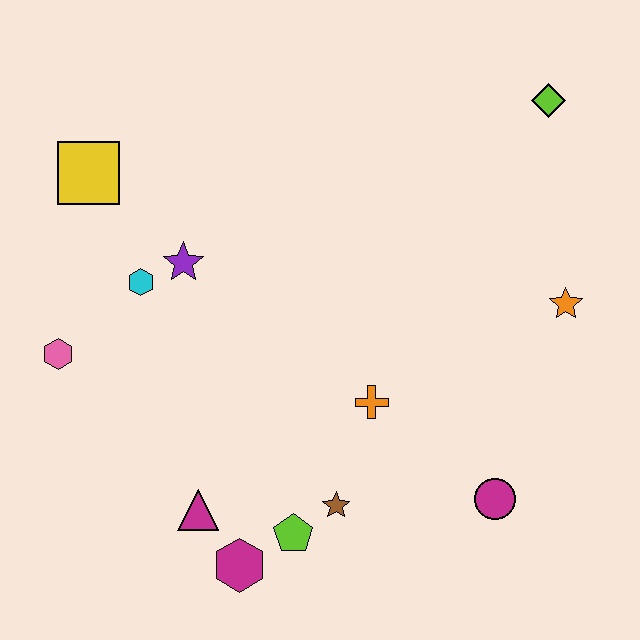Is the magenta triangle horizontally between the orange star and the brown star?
No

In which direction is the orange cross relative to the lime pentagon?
The orange cross is above the lime pentagon.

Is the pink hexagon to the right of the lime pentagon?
No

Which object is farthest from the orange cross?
The yellow square is farthest from the orange cross.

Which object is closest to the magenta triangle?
The magenta hexagon is closest to the magenta triangle.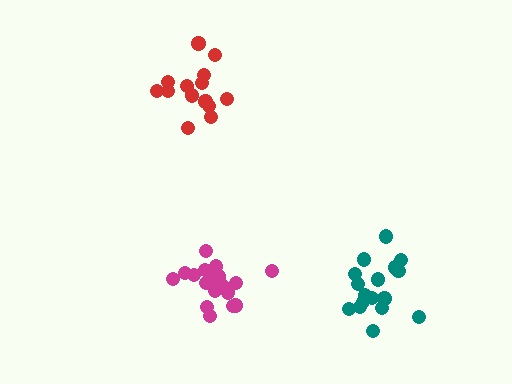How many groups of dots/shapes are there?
There are 3 groups.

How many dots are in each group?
Group 1: 17 dots, Group 2: 20 dots, Group 3: 15 dots (52 total).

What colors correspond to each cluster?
The clusters are colored: teal, magenta, red.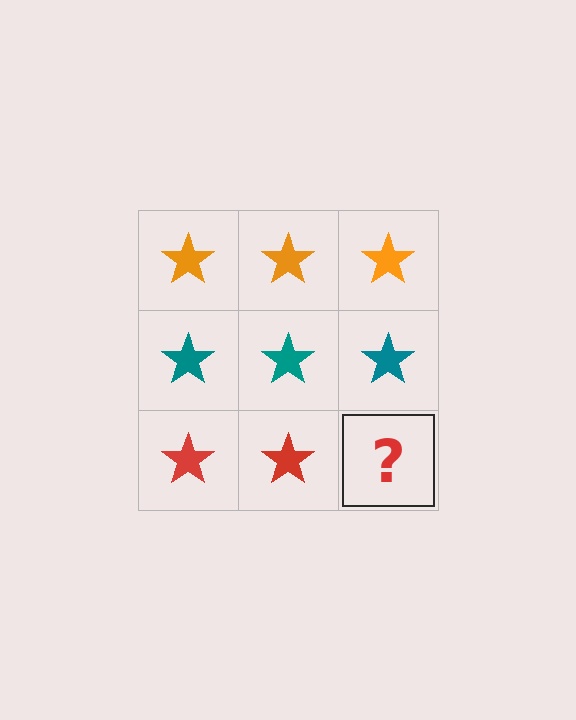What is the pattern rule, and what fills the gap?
The rule is that each row has a consistent color. The gap should be filled with a red star.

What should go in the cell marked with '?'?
The missing cell should contain a red star.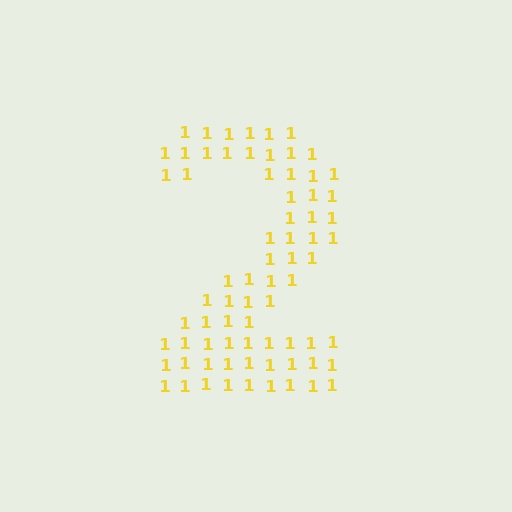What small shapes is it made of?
It is made of small digit 1's.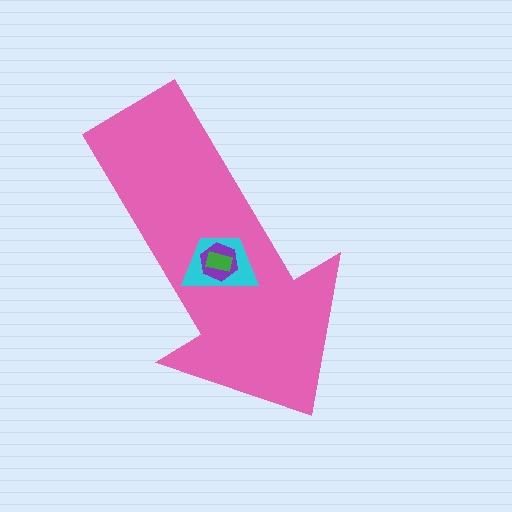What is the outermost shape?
The pink arrow.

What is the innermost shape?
The green rectangle.